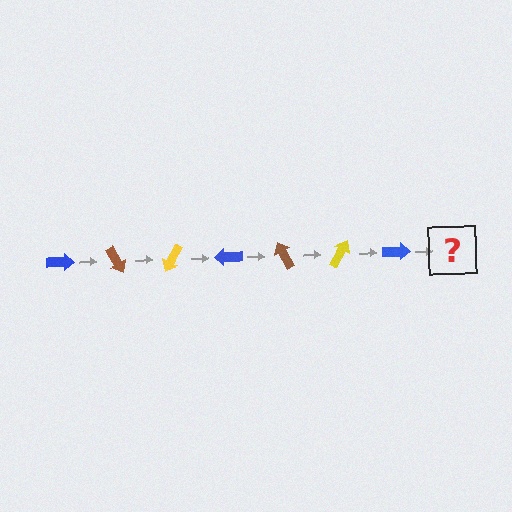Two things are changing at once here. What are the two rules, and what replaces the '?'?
The two rules are that it rotates 60 degrees each step and the color cycles through blue, brown, and yellow. The '?' should be a brown arrow, rotated 420 degrees from the start.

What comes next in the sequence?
The next element should be a brown arrow, rotated 420 degrees from the start.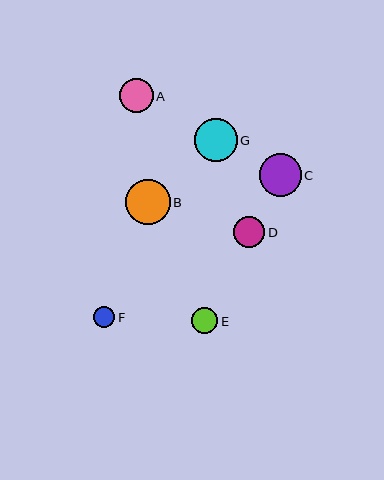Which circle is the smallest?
Circle F is the smallest with a size of approximately 22 pixels.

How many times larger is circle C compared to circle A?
Circle C is approximately 1.3 times the size of circle A.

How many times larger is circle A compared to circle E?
Circle A is approximately 1.3 times the size of circle E.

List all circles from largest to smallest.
From largest to smallest: B, G, C, A, D, E, F.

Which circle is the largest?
Circle B is the largest with a size of approximately 45 pixels.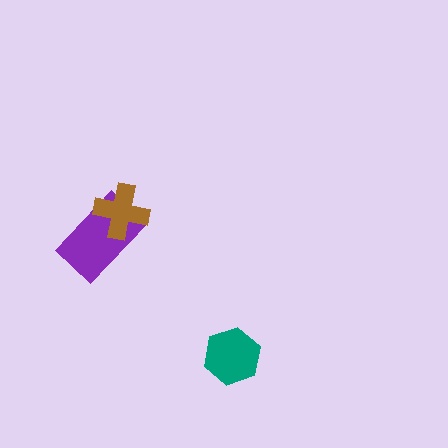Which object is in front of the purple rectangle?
The brown cross is in front of the purple rectangle.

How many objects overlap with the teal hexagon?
0 objects overlap with the teal hexagon.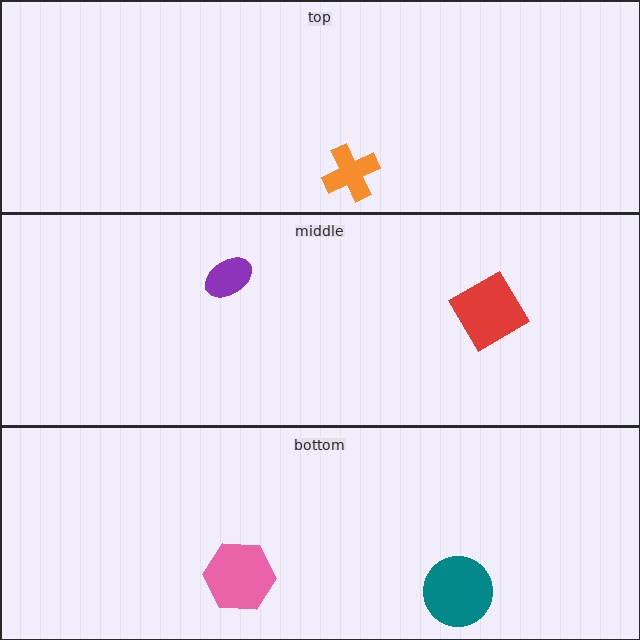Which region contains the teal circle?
The bottom region.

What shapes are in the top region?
The orange cross.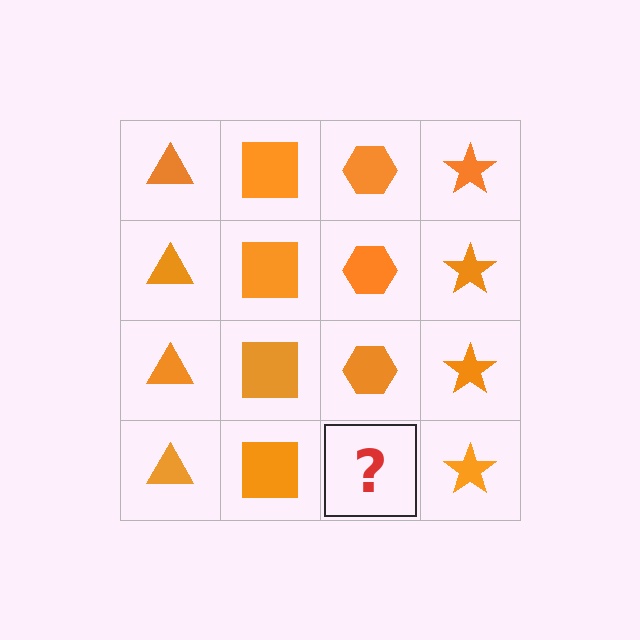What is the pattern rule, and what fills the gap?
The rule is that each column has a consistent shape. The gap should be filled with an orange hexagon.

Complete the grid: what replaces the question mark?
The question mark should be replaced with an orange hexagon.